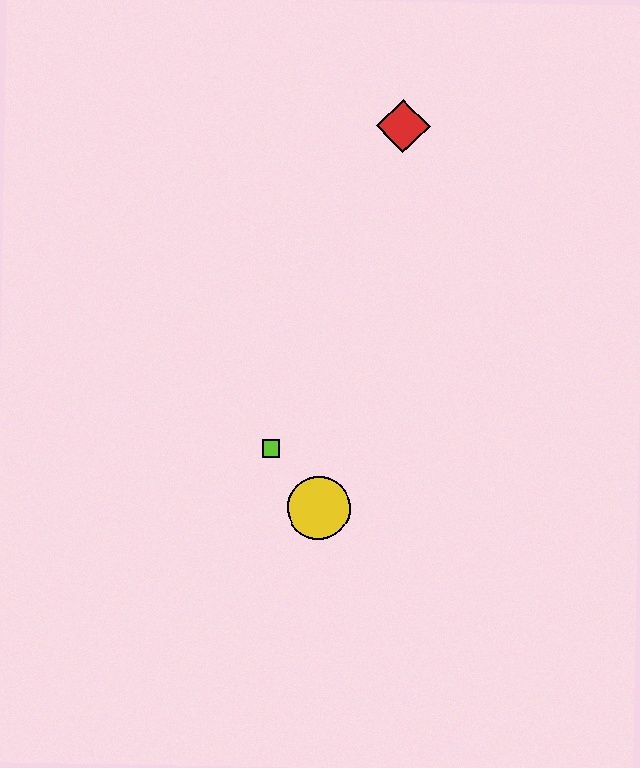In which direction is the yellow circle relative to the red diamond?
The yellow circle is below the red diamond.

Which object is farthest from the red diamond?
The yellow circle is farthest from the red diamond.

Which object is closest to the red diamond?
The lime square is closest to the red diamond.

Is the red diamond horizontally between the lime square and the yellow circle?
No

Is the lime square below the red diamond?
Yes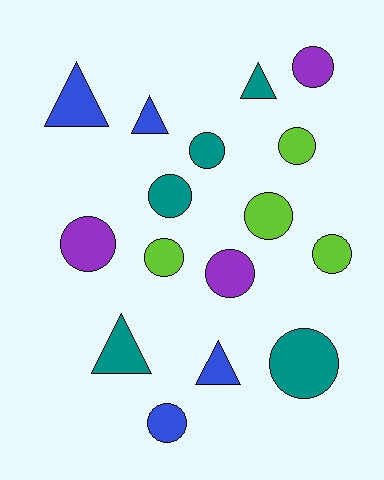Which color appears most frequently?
Teal, with 5 objects.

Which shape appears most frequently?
Circle, with 11 objects.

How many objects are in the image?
There are 16 objects.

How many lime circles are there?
There are 4 lime circles.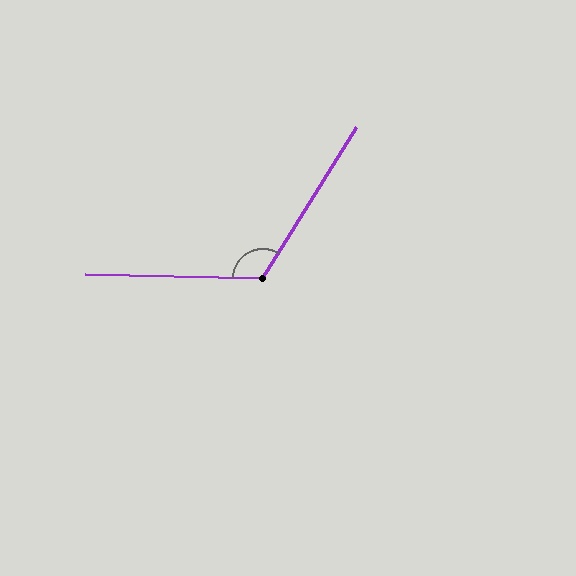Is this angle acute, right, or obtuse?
It is obtuse.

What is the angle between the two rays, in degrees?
Approximately 120 degrees.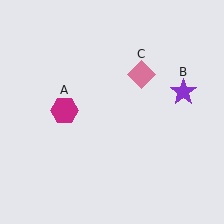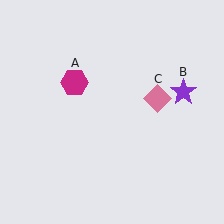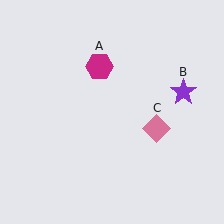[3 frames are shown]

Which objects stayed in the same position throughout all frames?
Purple star (object B) remained stationary.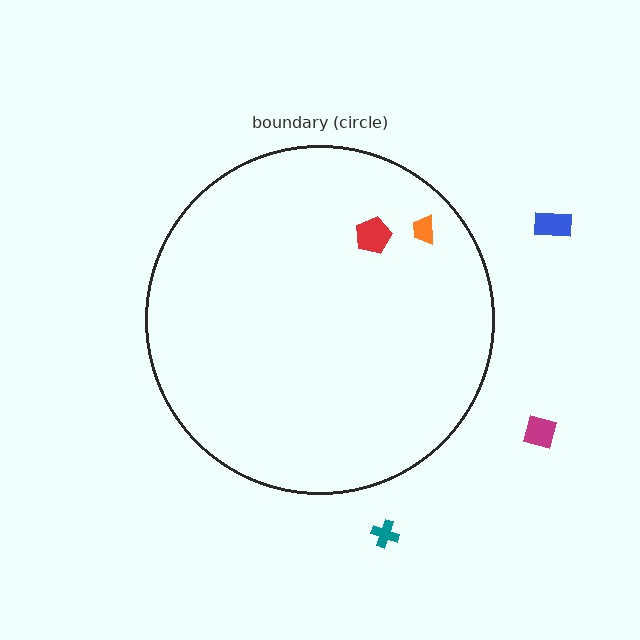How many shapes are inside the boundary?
2 inside, 3 outside.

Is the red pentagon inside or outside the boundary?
Inside.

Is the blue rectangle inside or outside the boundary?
Outside.